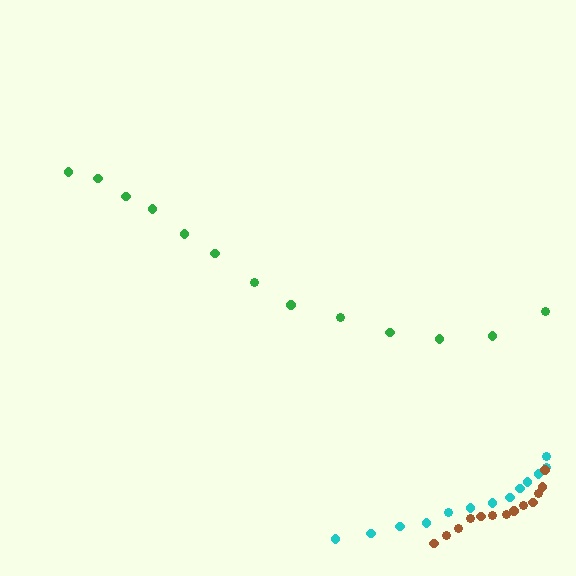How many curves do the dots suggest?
There are 3 distinct paths.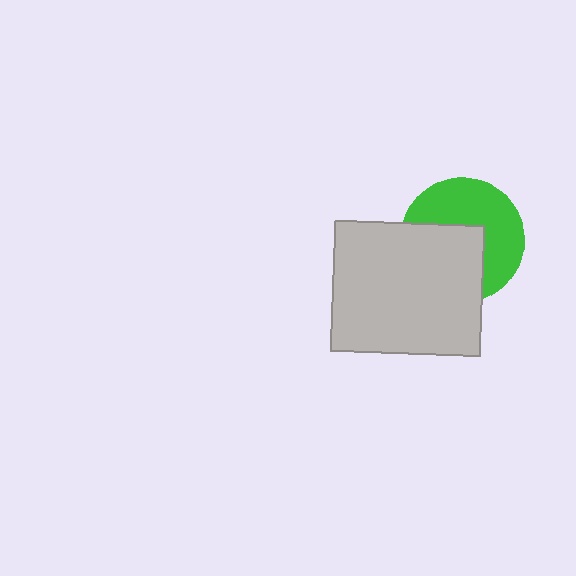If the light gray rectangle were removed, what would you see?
You would see the complete green circle.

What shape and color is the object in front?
The object in front is a light gray rectangle.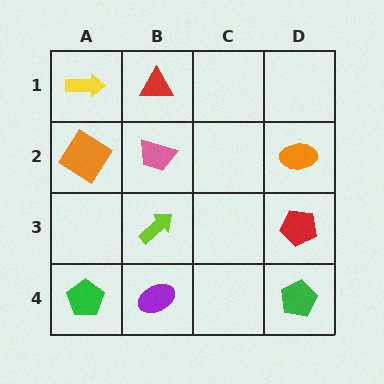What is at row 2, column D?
An orange ellipse.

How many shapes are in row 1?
2 shapes.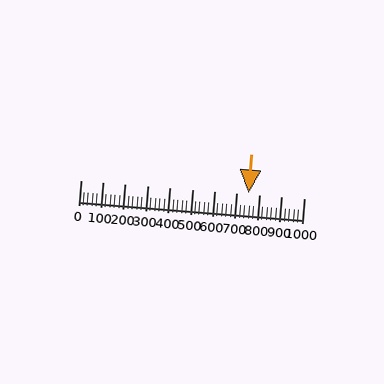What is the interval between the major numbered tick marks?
The major tick marks are spaced 100 units apart.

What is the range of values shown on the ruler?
The ruler shows values from 0 to 1000.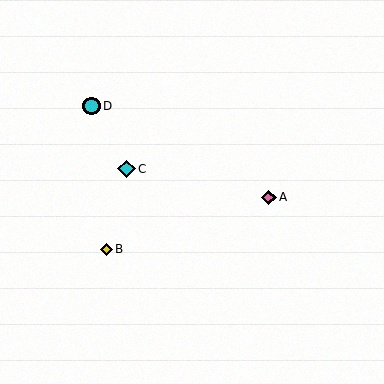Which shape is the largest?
The cyan diamond (labeled C) is the largest.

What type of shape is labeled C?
Shape C is a cyan diamond.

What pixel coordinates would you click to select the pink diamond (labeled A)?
Click at (269, 197) to select the pink diamond A.